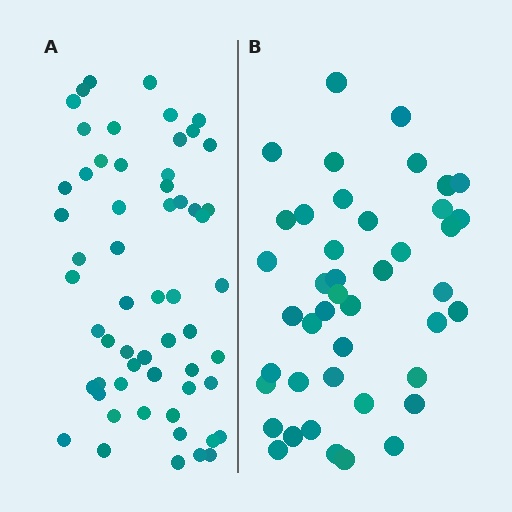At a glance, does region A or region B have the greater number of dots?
Region A (the left region) has more dots.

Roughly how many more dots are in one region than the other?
Region A has approximately 15 more dots than region B.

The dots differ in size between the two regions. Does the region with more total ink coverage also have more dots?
No. Region B has more total ink coverage because its dots are larger, but region A actually contains more individual dots. Total area can be misleading — the number of items is what matters here.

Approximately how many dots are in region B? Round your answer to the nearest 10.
About 40 dots. (The exact count is 43, which rounds to 40.)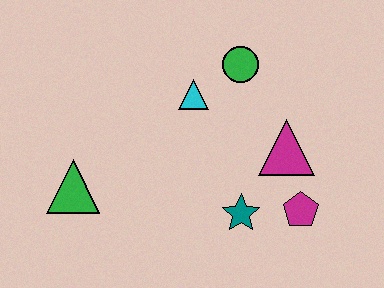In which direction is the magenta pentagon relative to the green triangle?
The magenta pentagon is to the right of the green triangle.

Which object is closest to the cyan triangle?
The green circle is closest to the cyan triangle.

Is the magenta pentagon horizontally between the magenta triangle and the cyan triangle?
No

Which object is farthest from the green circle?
The green triangle is farthest from the green circle.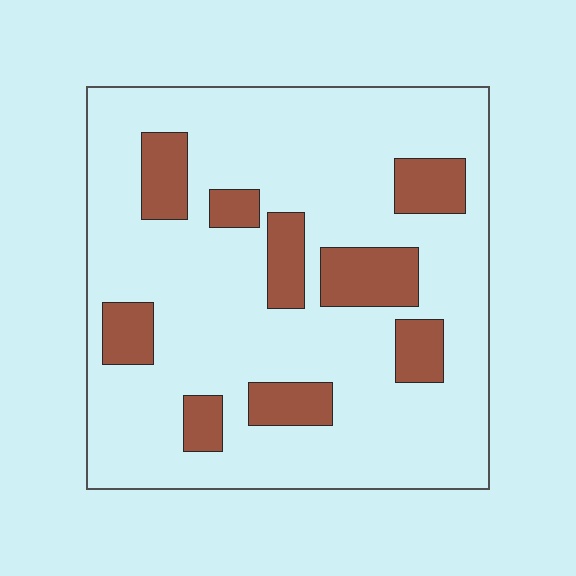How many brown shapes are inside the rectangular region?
9.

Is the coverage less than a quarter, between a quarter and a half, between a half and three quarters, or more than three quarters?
Less than a quarter.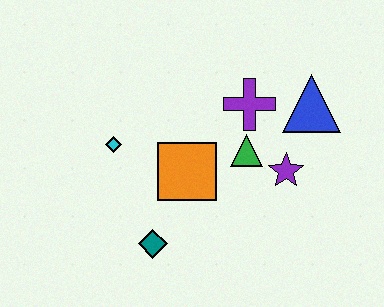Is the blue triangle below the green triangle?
No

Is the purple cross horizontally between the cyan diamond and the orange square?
No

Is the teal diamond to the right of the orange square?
No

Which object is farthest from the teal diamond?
The blue triangle is farthest from the teal diamond.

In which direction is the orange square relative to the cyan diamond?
The orange square is to the right of the cyan diamond.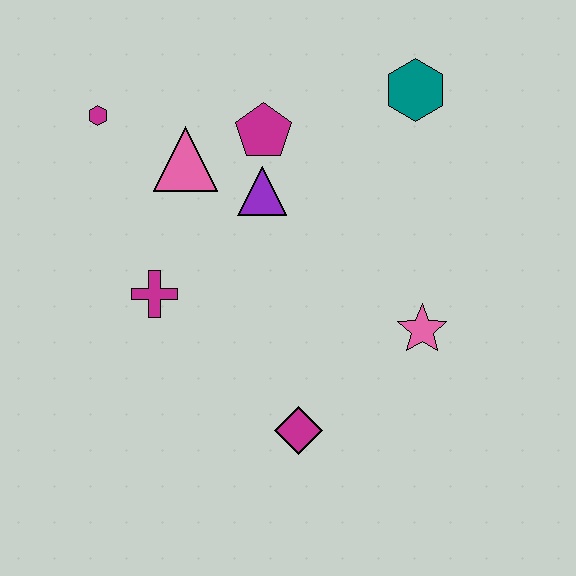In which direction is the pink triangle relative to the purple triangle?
The pink triangle is to the left of the purple triangle.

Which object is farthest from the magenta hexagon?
The pink star is farthest from the magenta hexagon.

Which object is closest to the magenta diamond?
The pink star is closest to the magenta diamond.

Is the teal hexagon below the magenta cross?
No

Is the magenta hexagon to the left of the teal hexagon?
Yes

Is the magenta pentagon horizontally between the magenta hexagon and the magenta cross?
No